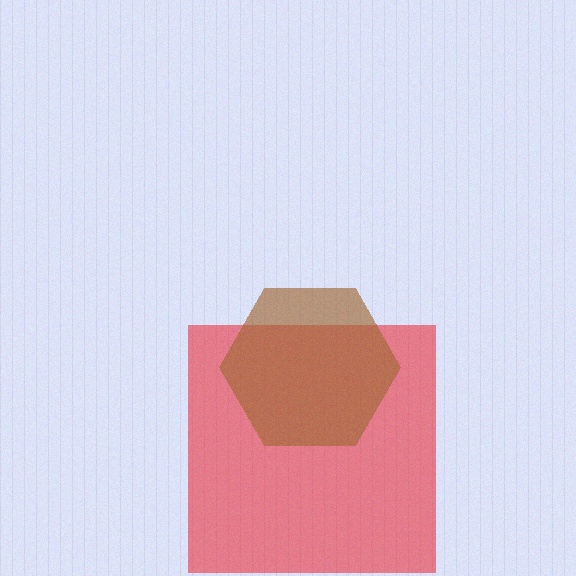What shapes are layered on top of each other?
The layered shapes are: a red square, a brown hexagon.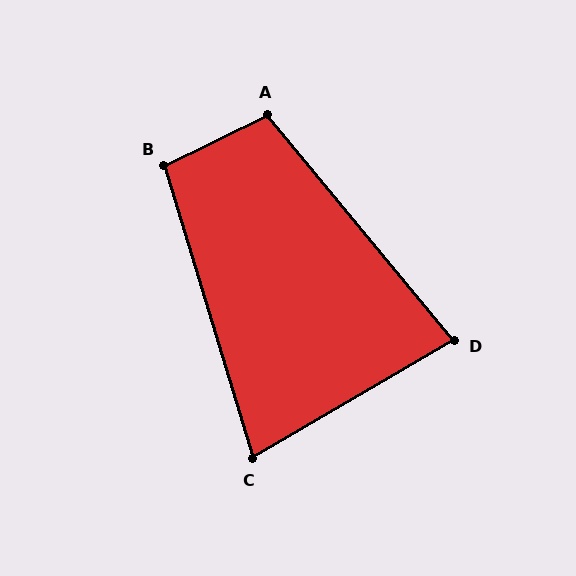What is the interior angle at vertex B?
Approximately 99 degrees (obtuse).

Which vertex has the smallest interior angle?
C, at approximately 77 degrees.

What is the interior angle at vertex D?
Approximately 81 degrees (acute).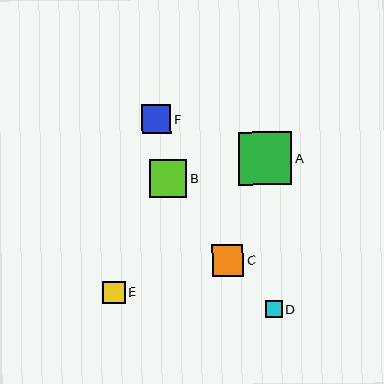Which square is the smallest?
Square D is the smallest with a size of approximately 17 pixels.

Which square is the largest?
Square A is the largest with a size of approximately 53 pixels.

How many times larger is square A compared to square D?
Square A is approximately 3.2 times the size of square D.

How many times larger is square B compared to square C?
Square B is approximately 1.2 times the size of square C.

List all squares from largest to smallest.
From largest to smallest: A, B, C, F, E, D.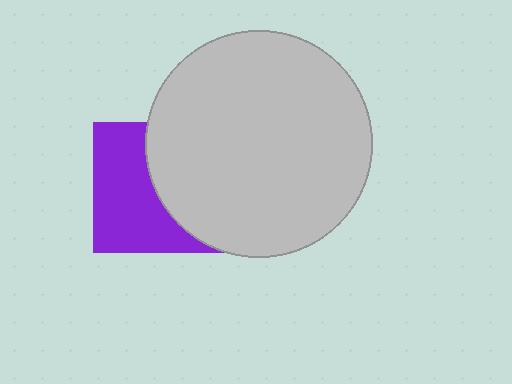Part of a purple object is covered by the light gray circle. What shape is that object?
It is a square.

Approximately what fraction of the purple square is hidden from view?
Roughly 46% of the purple square is hidden behind the light gray circle.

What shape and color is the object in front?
The object in front is a light gray circle.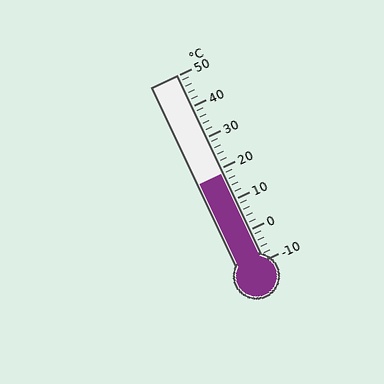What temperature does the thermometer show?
The thermometer shows approximately 18°C.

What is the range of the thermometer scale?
The thermometer scale ranges from -10°C to 50°C.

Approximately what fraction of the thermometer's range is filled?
The thermometer is filled to approximately 45% of its range.